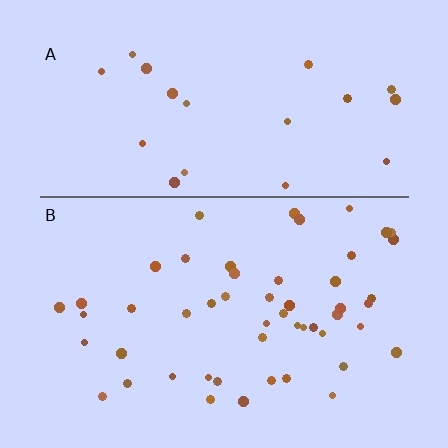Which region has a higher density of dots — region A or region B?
B (the bottom).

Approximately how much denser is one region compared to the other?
Approximately 2.4× — region B over region A.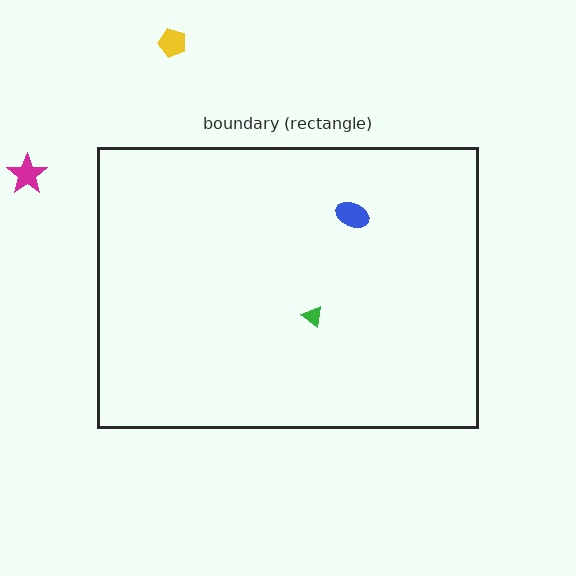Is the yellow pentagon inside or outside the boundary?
Outside.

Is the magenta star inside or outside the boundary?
Outside.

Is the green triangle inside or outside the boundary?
Inside.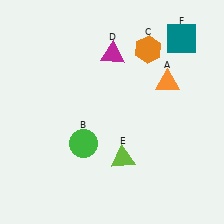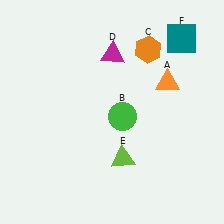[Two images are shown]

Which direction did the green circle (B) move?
The green circle (B) moved right.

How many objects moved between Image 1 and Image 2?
1 object moved between the two images.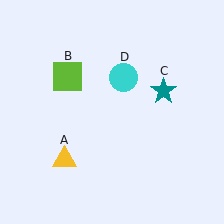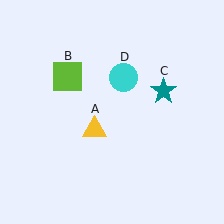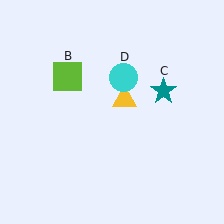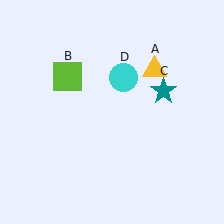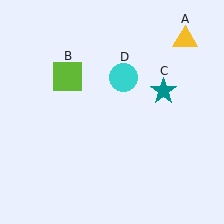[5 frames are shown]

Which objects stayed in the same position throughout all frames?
Lime square (object B) and teal star (object C) and cyan circle (object D) remained stationary.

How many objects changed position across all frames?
1 object changed position: yellow triangle (object A).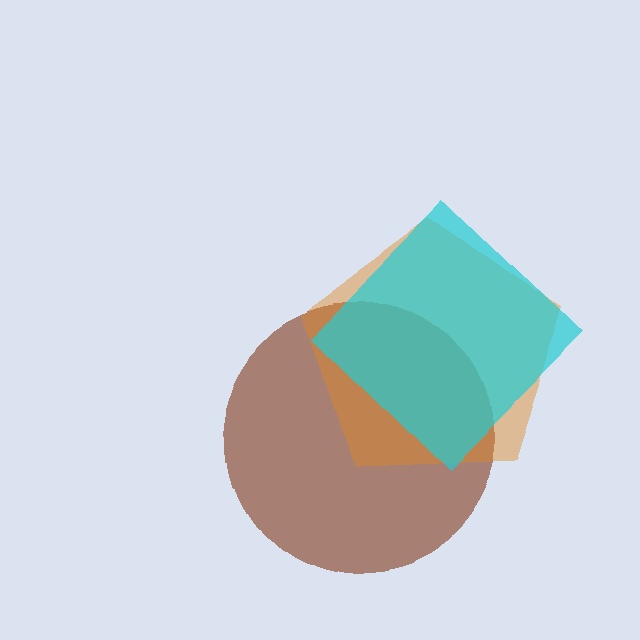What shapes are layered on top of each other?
The layered shapes are: a brown circle, an orange pentagon, a cyan diamond.